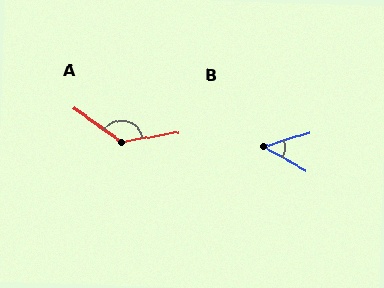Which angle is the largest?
A, at approximately 135 degrees.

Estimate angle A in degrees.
Approximately 135 degrees.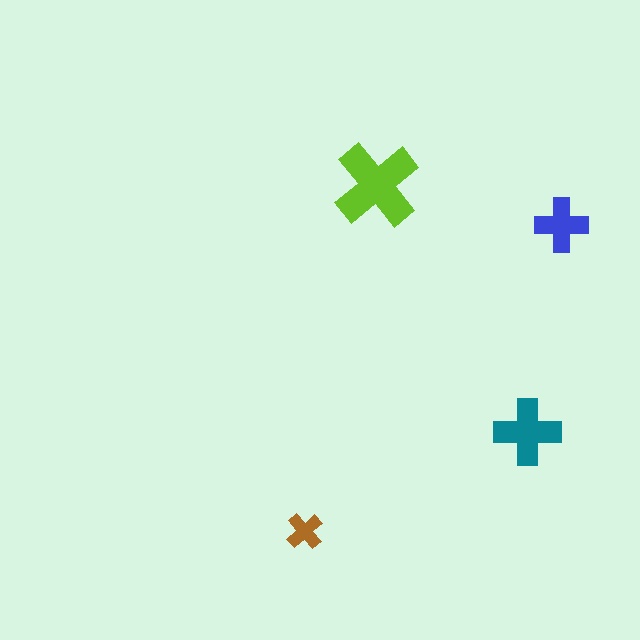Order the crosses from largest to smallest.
the lime one, the teal one, the blue one, the brown one.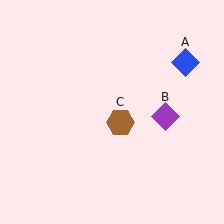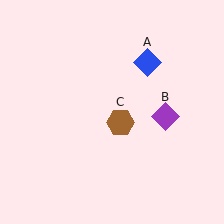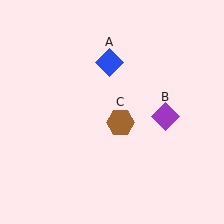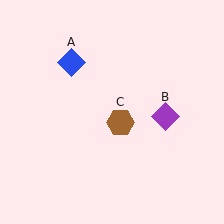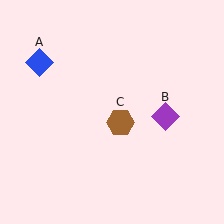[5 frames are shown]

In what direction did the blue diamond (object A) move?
The blue diamond (object A) moved left.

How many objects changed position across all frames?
1 object changed position: blue diamond (object A).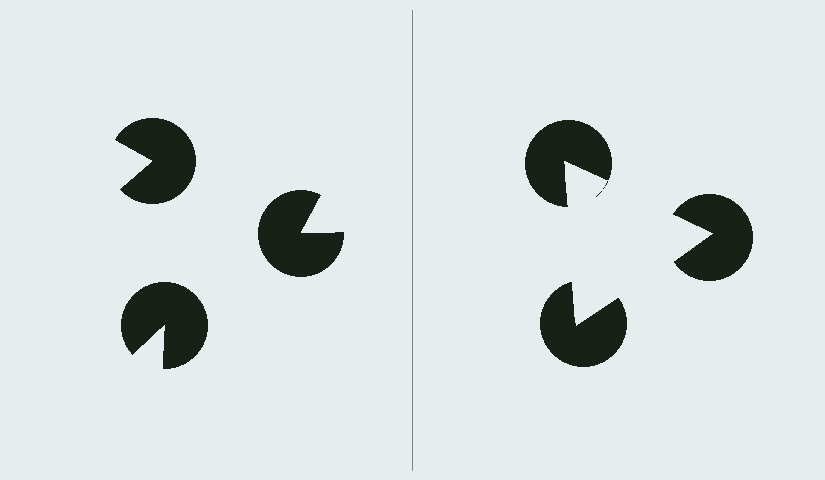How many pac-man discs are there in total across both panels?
6 — 3 on each side.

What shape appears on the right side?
An illusory triangle.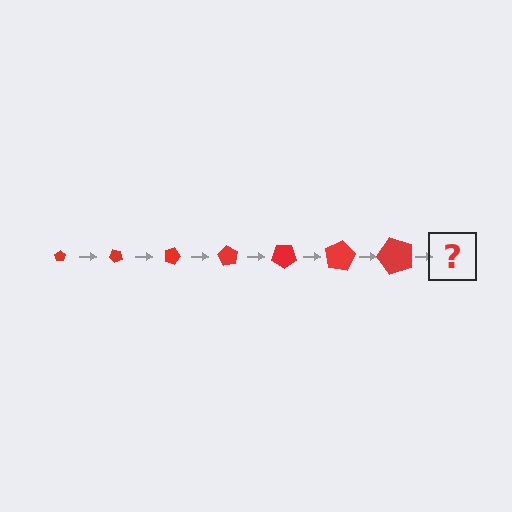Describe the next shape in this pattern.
It should be a pentagon, larger than the previous one and rotated 315 degrees from the start.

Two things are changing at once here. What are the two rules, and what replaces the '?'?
The two rules are that the pentagon grows larger each step and it rotates 45 degrees each step. The '?' should be a pentagon, larger than the previous one and rotated 315 degrees from the start.